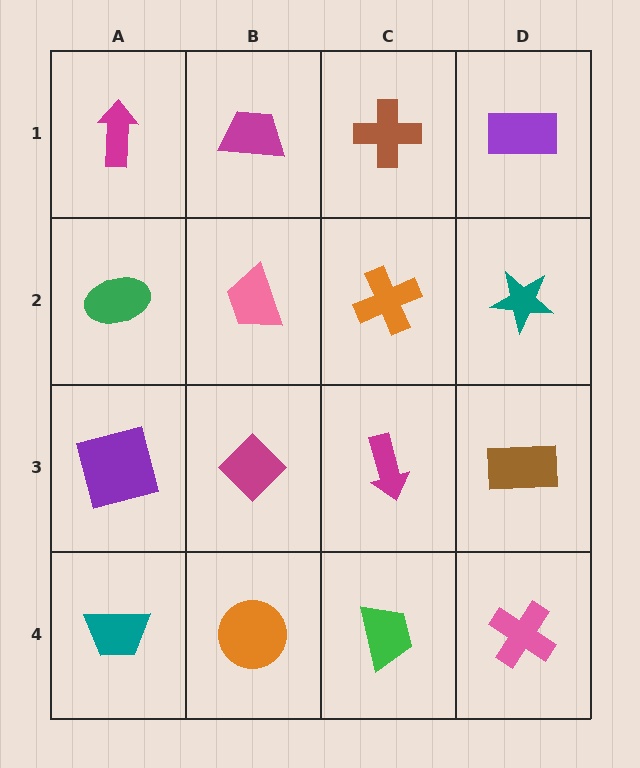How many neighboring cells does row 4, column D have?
2.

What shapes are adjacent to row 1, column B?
A pink trapezoid (row 2, column B), a magenta arrow (row 1, column A), a brown cross (row 1, column C).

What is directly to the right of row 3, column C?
A brown rectangle.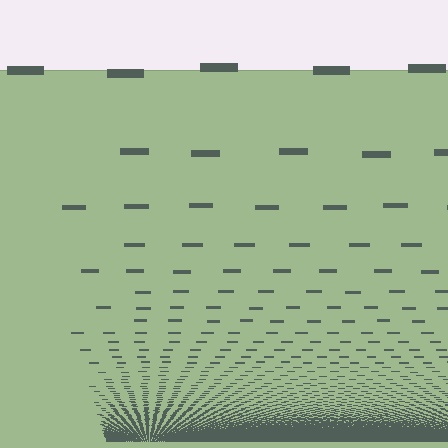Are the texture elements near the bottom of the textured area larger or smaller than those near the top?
Smaller. The gradient is inverted — elements near the bottom are smaller and denser.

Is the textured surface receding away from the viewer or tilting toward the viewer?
The surface appears to tilt toward the viewer. Texture elements get larger and sparser toward the top.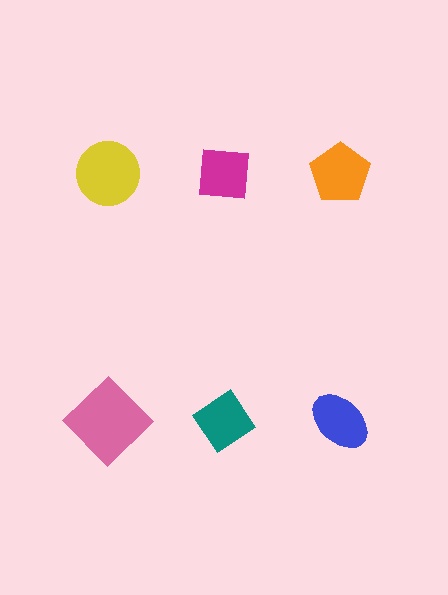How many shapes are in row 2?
3 shapes.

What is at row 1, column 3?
An orange pentagon.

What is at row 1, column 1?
A yellow circle.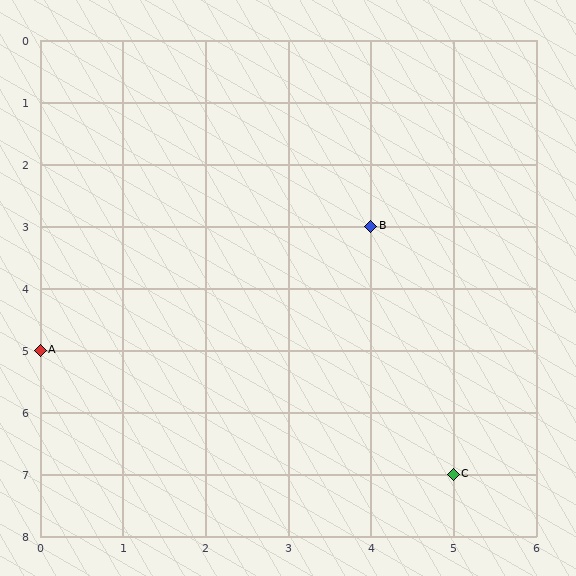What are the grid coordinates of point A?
Point A is at grid coordinates (0, 5).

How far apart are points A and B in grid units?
Points A and B are 4 columns and 2 rows apart (about 4.5 grid units diagonally).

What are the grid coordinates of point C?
Point C is at grid coordinates (5, 7).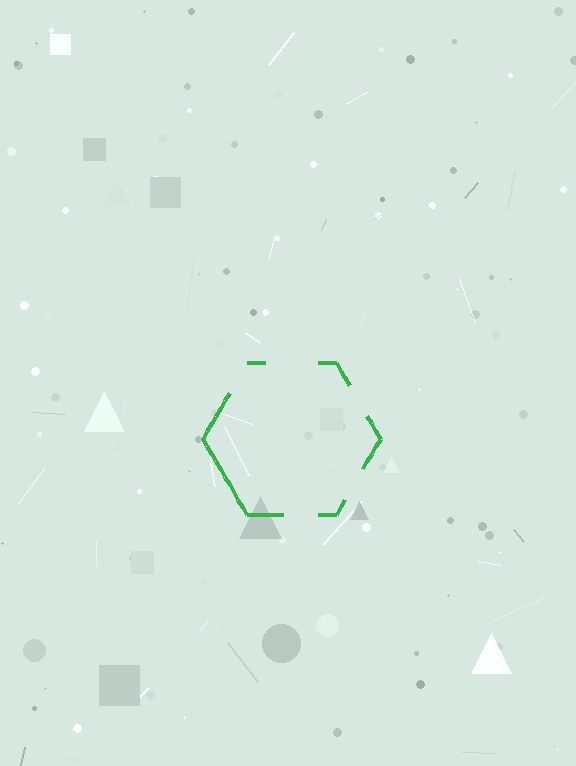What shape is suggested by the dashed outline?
The dashed outline suggests a hexagon.